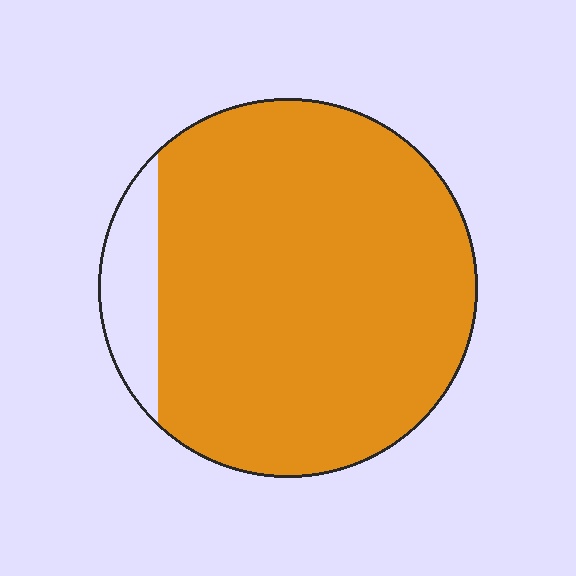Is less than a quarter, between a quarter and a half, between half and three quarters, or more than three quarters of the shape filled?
More than three quarters.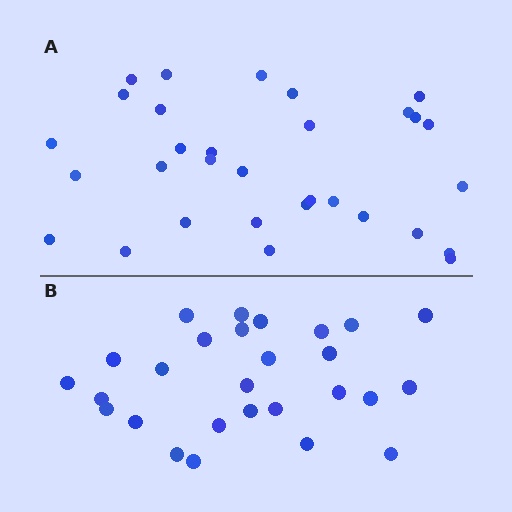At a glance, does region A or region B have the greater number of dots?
Region A (the top region) has more dots.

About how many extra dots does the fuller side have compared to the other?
Region A has about 4 more dots than region B.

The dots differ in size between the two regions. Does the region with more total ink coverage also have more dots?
No. Region B has more total ink coverage because its dots are larger, but region A actually contains more individual dots. Total area can be misleading — the number of items is what matters here.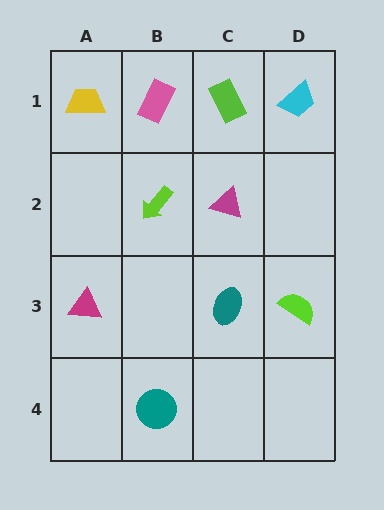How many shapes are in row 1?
4 shapes.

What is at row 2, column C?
A magenta triangle.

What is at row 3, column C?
A teal ellipse.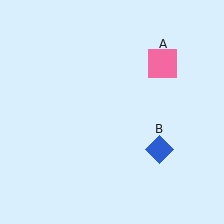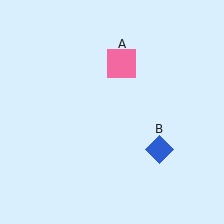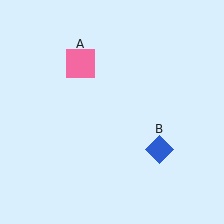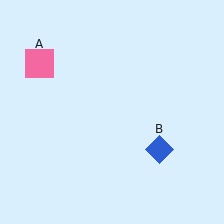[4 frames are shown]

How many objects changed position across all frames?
1 object changed position: pink square (object A).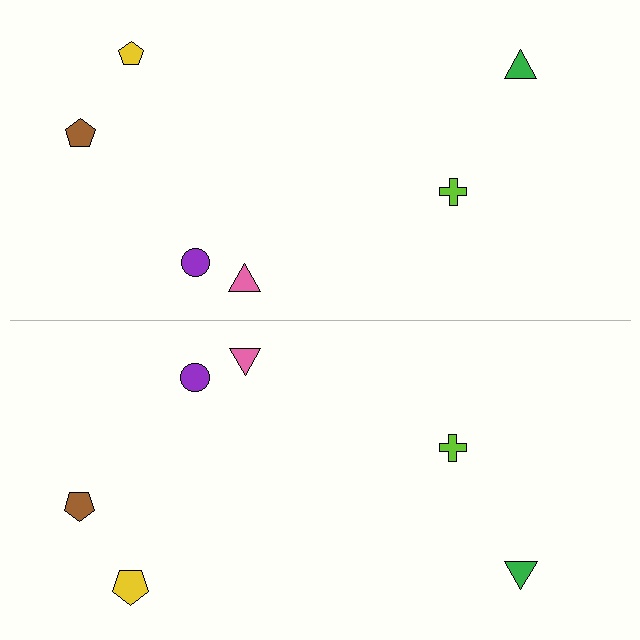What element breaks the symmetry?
The yellow pentagon on the bottom side has a different size than its mirror counterpart.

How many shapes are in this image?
There are 12 shapes in this image.